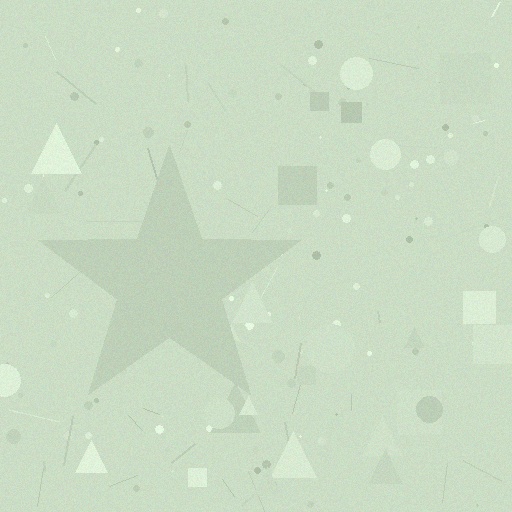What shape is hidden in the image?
A star is hidden in the image.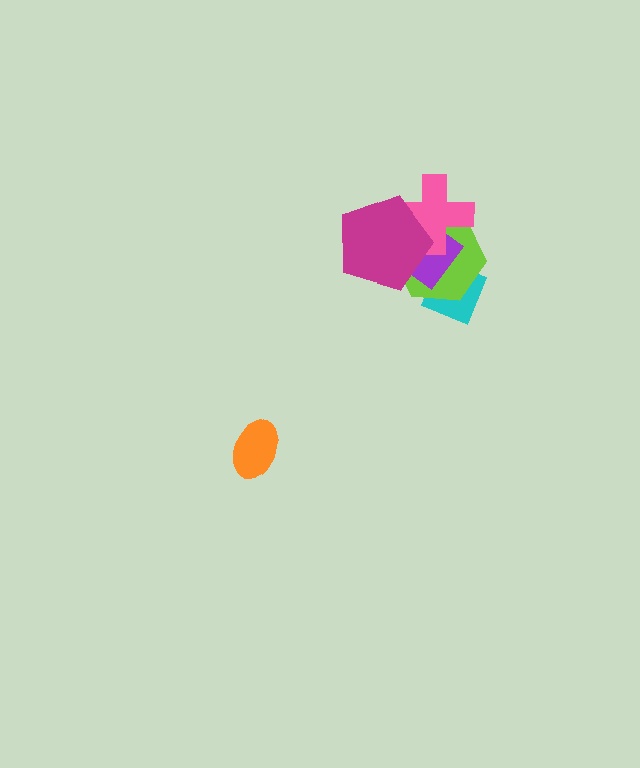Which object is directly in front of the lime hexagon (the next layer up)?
The purple diamond is directly in front of the lime hexagon.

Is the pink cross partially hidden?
Yes, it is partially covered by another shape.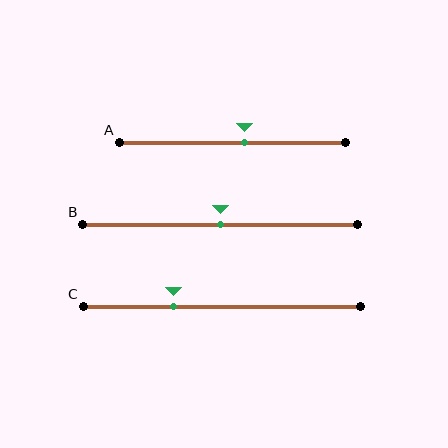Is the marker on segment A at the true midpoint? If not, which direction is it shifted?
No, the marker on segment A is shifted to the right by about 5% of the segment length.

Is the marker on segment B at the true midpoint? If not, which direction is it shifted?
Yes, the marker on segment B is at the true midpoint.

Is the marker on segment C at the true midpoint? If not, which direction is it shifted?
No, the marker on segment C is shifted to the left by about 18% of the segment length.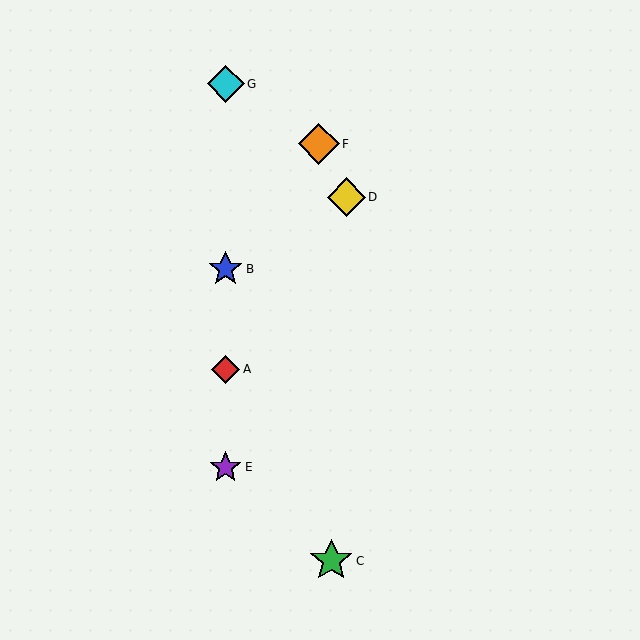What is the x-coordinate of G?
Object G is at x≈226.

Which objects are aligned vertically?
Objects A, B, E, G are aligned vertically.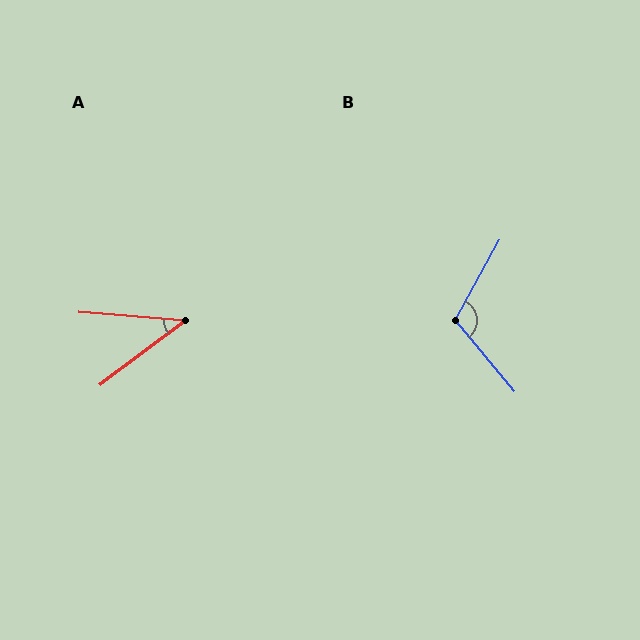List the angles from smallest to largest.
A (41°), B (112°).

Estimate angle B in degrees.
Approximately 112 degrees.